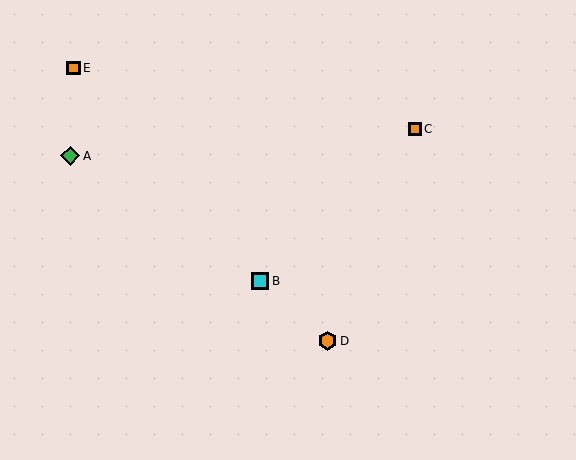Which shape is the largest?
The green diamond (labeled A) is the largest.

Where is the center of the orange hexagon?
The center of the orange hexagon is at (327, 341).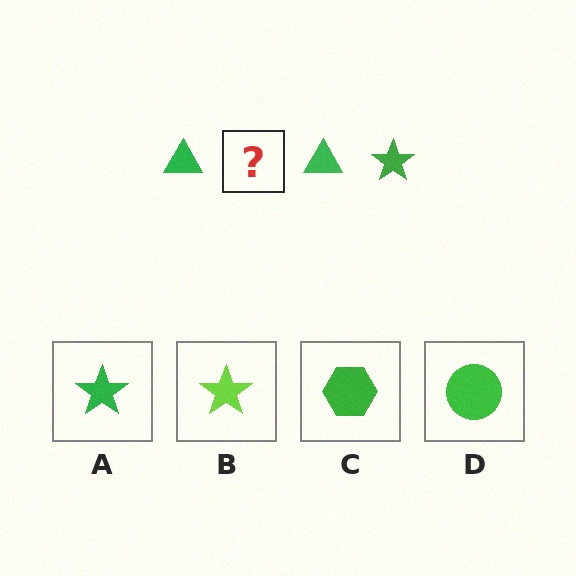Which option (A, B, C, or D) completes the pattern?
A.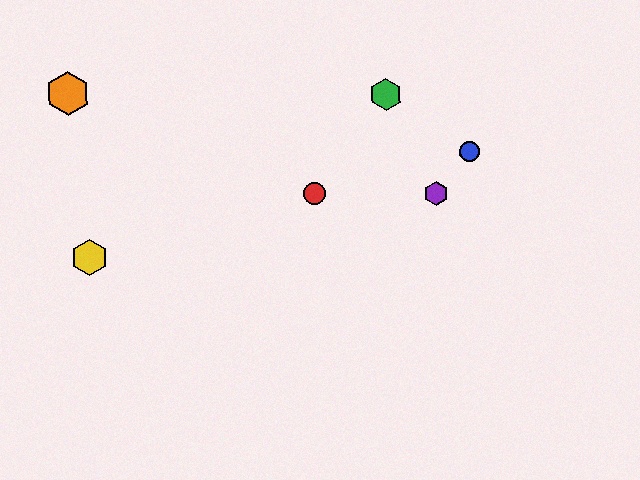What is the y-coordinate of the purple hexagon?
The purple hexagon is at y≈193.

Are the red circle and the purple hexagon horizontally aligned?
Yes, both are at y≈193.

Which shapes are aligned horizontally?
The red circle, the purple hexagon are aligned horizontally.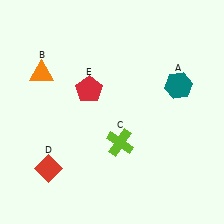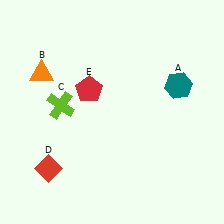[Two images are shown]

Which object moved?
The lime cross (C) moved left.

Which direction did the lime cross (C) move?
The lime cross (C) moved left.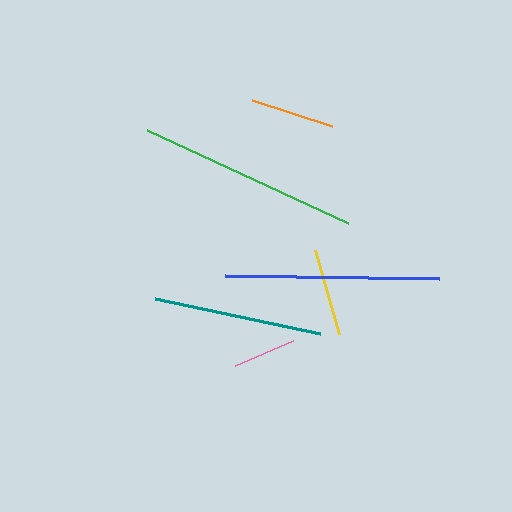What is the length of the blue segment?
The blue segment is approximately 214 pixels long.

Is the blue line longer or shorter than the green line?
The green line is longer than the blue line.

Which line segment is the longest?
The green line is the longest at approximately 222 pixels.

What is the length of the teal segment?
The teal segment is approximately 169 pixels long.